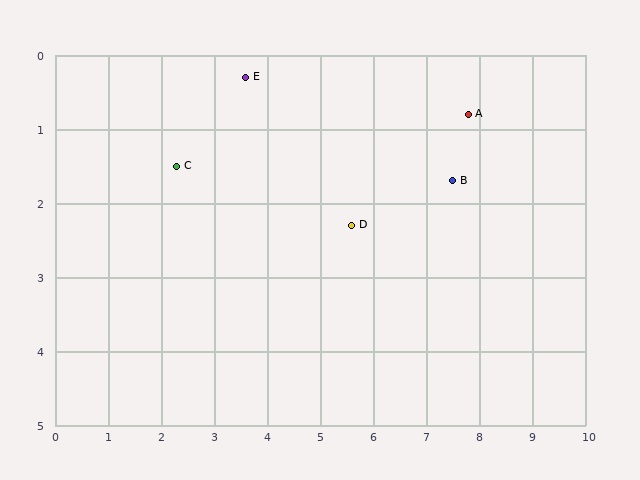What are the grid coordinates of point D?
Point D is at approximately (5.6, 2.3).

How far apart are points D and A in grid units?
Points D and A are about 2.7 grid units apart.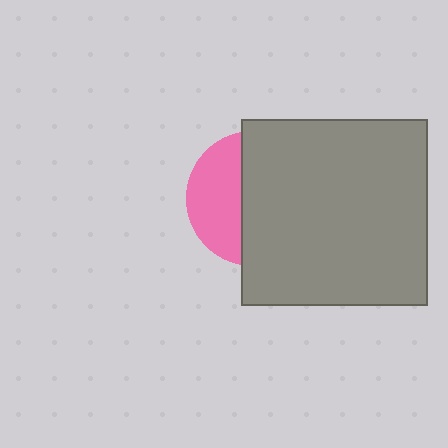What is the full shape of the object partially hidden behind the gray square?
The partially hidden object is a pink circle.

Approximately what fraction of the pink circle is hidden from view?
Roughly 61% of the pink circle is hidden behind the gray square.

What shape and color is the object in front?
The object in front is a gray square.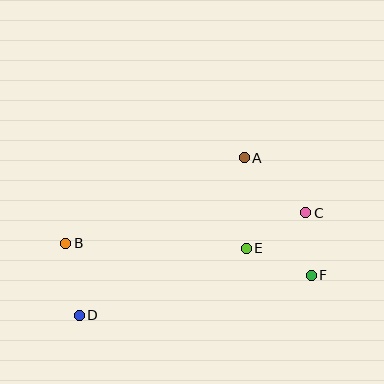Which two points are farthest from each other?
Points C and D are farthest from each other.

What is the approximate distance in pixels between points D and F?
The distance between D and F is approximately 236 pixels.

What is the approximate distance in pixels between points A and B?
The distance between A and B is approximately 198 pixels.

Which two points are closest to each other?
Points C and F are closest to each other.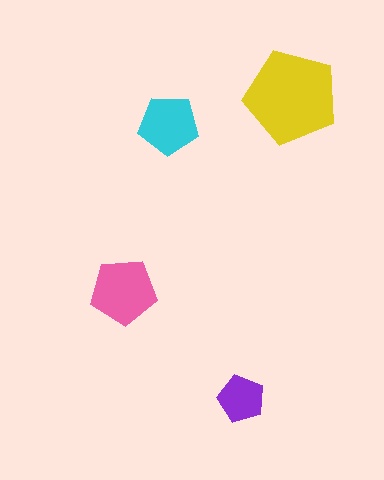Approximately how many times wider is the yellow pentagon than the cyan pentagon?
About 1.5 times wider.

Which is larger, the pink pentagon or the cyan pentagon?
The pink one.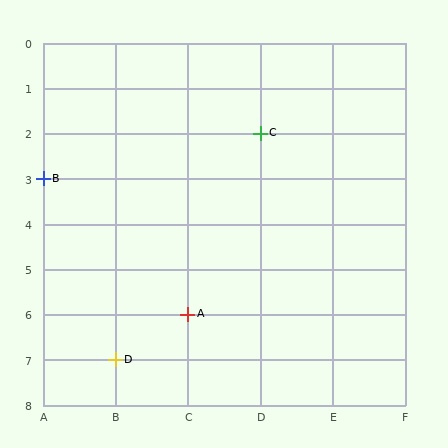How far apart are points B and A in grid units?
Points B and A are 2 columns and 3 rows apart (about 3.6 grid units diagonally).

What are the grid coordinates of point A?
Point A is at grid coordinates (C, 6).